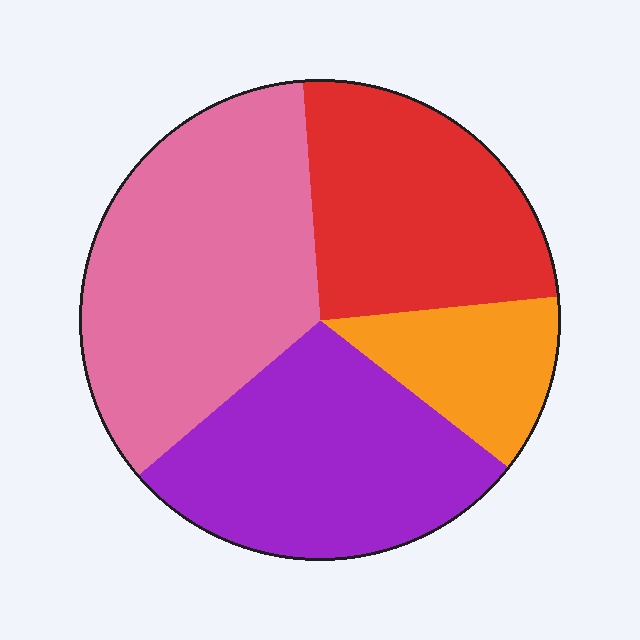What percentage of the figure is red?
Red covers 25% of the figure.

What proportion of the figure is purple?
Purple takes up about one quarter (1/4) of the figure.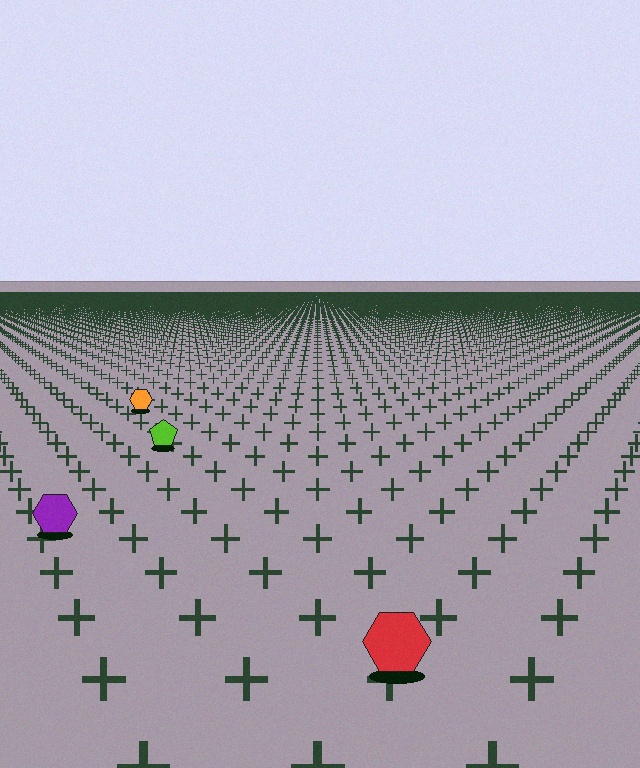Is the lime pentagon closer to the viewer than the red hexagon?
No. The red hexagon is closer — you can tell from the texture gradient: the ground texture is coarser near it.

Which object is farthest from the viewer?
The orange hexagon is farthest from the viewer. It appears smaller and the ground texture around it is denser.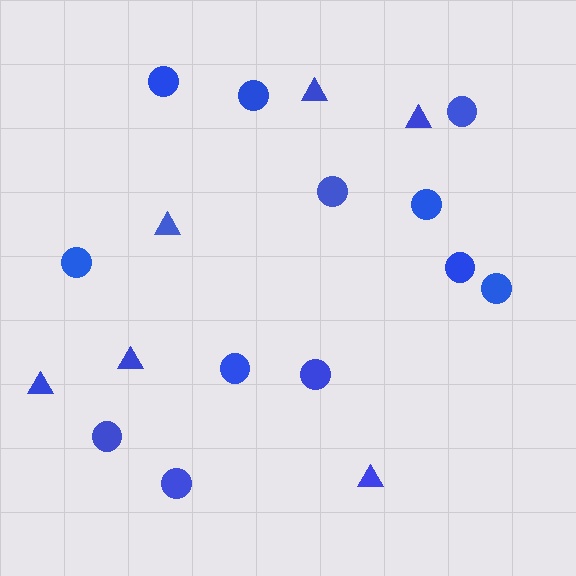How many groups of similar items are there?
There are 2 groups: one group of circles (12) and one group of triangles (6).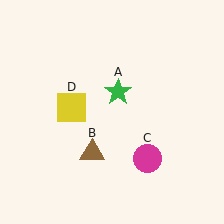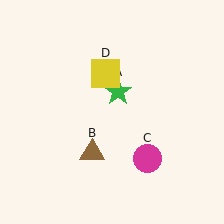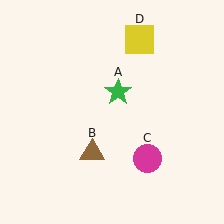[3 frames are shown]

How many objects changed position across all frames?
1 object changed position: yellow square (object D).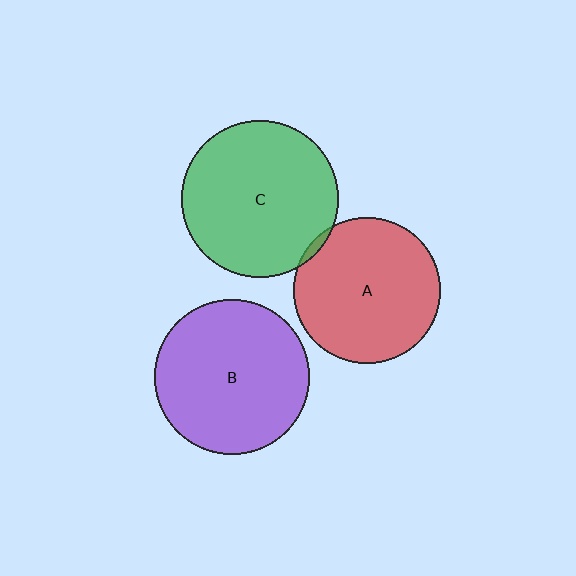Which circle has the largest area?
Circle C (green).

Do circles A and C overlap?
Yes.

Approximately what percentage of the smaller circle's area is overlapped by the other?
Approximately 5%.